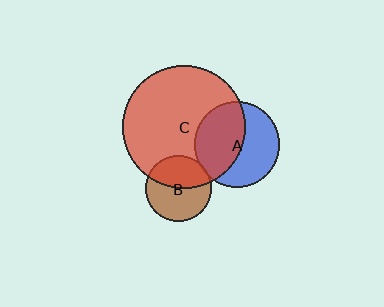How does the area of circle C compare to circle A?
Approximately 2.1 times.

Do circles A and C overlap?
Yes.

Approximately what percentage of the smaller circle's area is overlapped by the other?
Approximately 50%.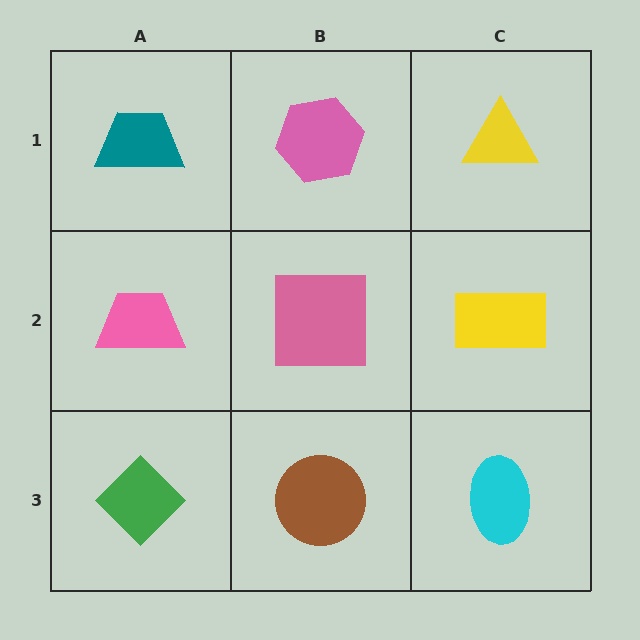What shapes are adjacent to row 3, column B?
A pink square (row 2, column B), a green diamond (row 3, column A), a cyan ellipse (row 3, column C).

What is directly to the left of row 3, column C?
A brown circle.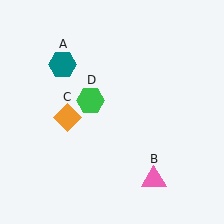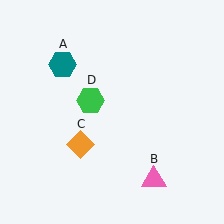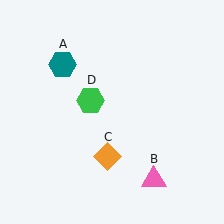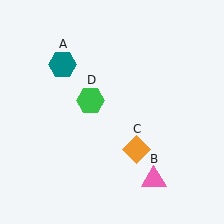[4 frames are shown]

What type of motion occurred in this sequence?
The orange diamond (object C) rotated counterclockwise around the center of the scene.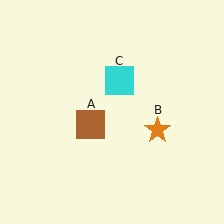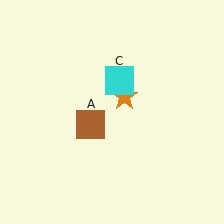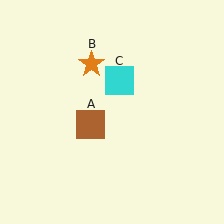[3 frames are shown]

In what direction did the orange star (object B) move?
The orange star (object B) moved up and to the left.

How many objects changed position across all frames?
1 object changed position: orange star (object B).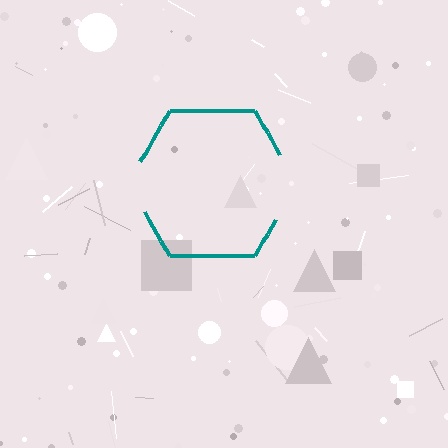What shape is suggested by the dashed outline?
The dashed outline suggests a hexagon.